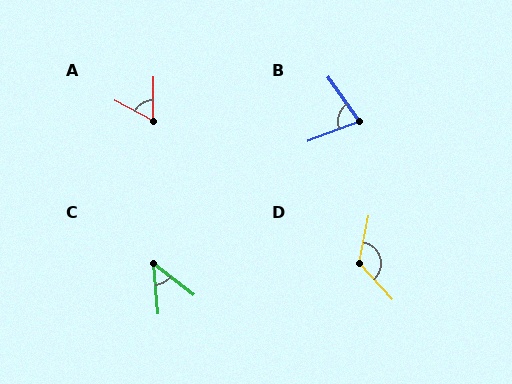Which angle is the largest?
D, at approximately 126 degrees.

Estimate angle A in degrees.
Approximately 62 degrees.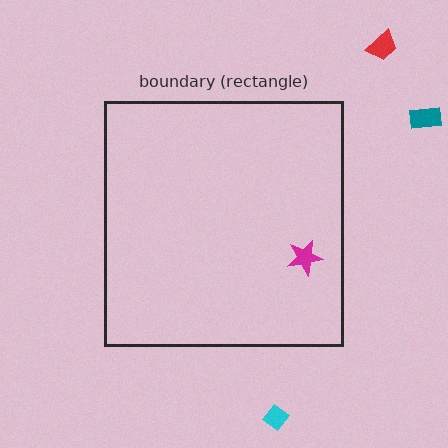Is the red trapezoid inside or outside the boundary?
Outside.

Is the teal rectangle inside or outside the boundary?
Outside.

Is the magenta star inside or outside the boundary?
Inside.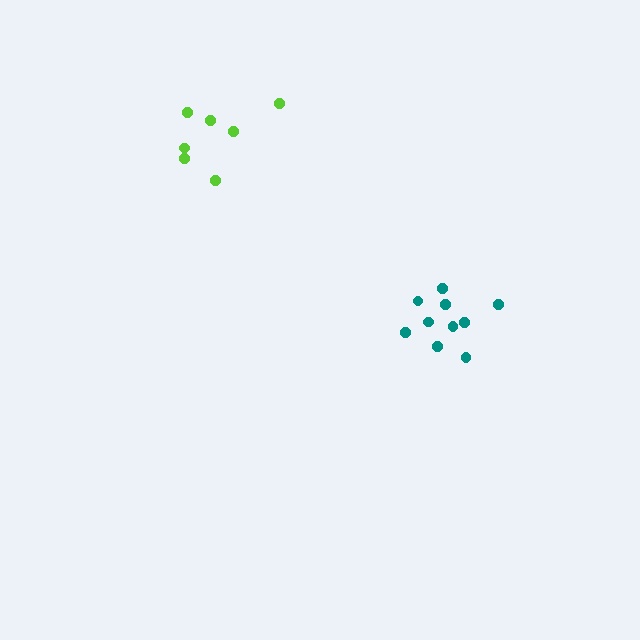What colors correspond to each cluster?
The clusters are colored: lime, teal.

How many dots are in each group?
Group 1: 7 dots, Group 2: 10 dots (17 total).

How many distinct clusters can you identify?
There are 2 distinct clusters.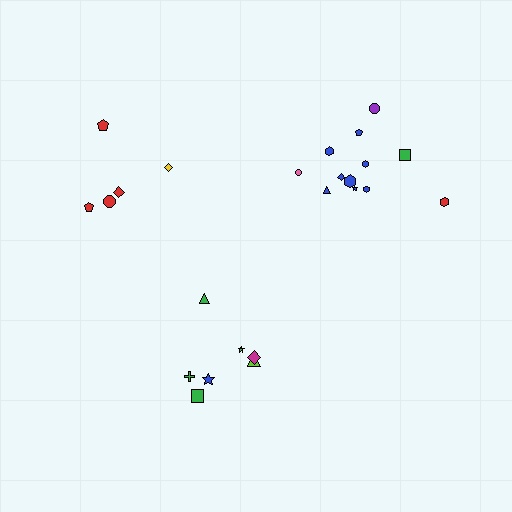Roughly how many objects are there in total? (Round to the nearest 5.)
Roughly 25 objects in total.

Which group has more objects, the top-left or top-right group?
The top-right group.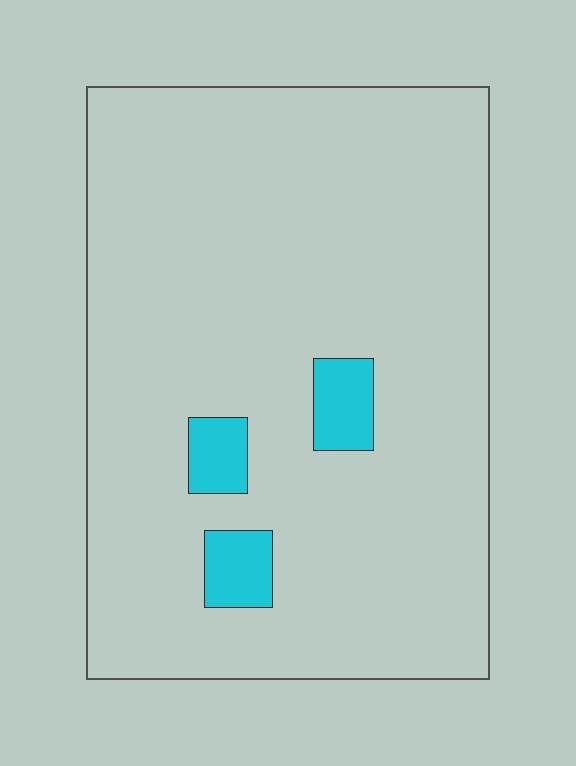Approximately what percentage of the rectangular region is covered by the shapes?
Approximately 5%.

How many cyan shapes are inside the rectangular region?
3.